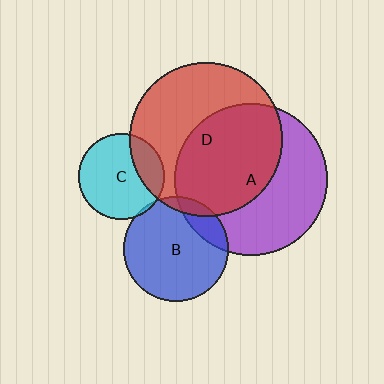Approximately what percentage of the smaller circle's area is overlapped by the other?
Approximately 25%.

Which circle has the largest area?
Circle D (red).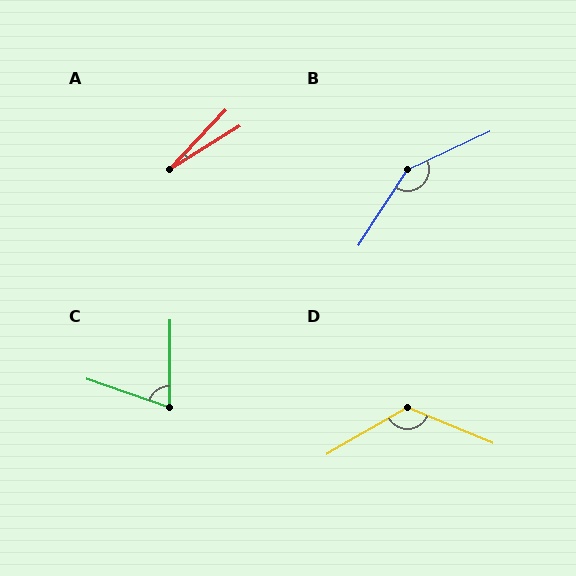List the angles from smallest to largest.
A (15°), C (71°), D (127°), B (148°).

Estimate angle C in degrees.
Approximately 71 degrees.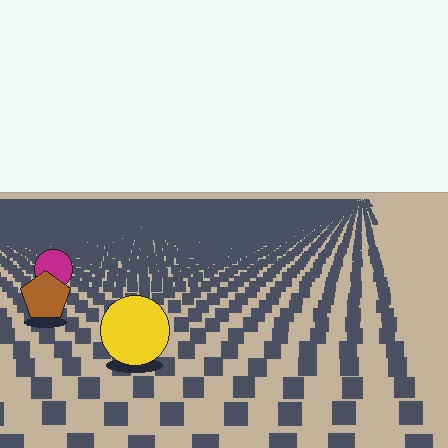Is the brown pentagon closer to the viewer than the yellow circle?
No. The yellow circle is closer — you can tell from the texture gradient: the ground texture is coarser near it.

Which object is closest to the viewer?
The yellow circle is closest. The texture marks near it are larger and more spread out.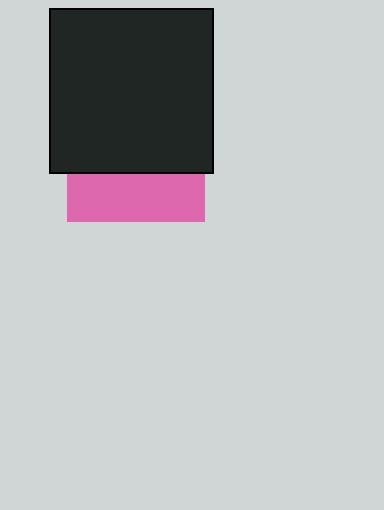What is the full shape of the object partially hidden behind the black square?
The partially hidden object is a pink square.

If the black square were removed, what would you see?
You would see the complete pink square.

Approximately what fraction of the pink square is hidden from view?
Roughly 65% of the pink square is hidden behind the black square.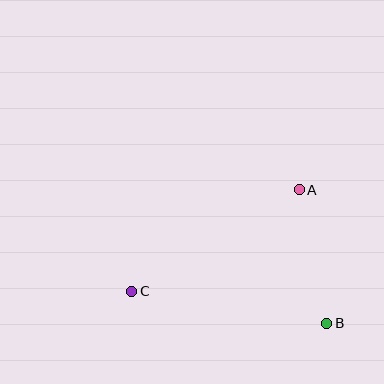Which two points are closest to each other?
Points A and B are closest to each other.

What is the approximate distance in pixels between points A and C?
The distance between A and C is approximately 195 pixels.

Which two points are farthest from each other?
Points B and C are farthest from each other.